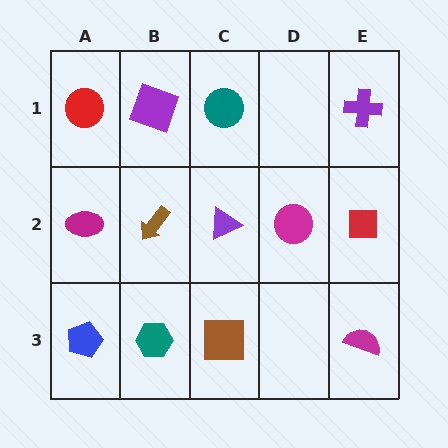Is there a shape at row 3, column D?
No, that cell is empty.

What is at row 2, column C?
A purple triangle.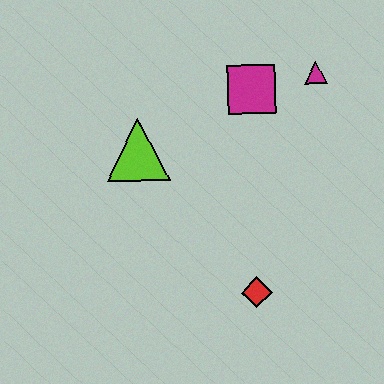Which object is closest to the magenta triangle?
The magenta square is closest to the magenta triangle.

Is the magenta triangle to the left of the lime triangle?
No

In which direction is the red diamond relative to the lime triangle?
The red diamond is below the lime triangle.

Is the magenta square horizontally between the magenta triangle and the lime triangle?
Yes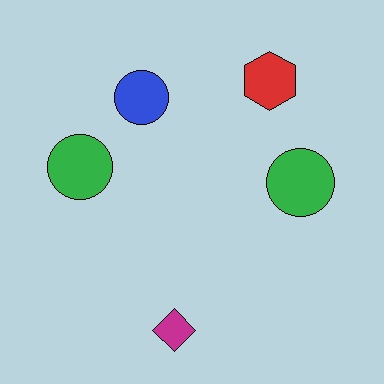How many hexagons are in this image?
There is 1 hexagon.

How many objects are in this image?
There are 5 objects.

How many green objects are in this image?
There are 2 green objects.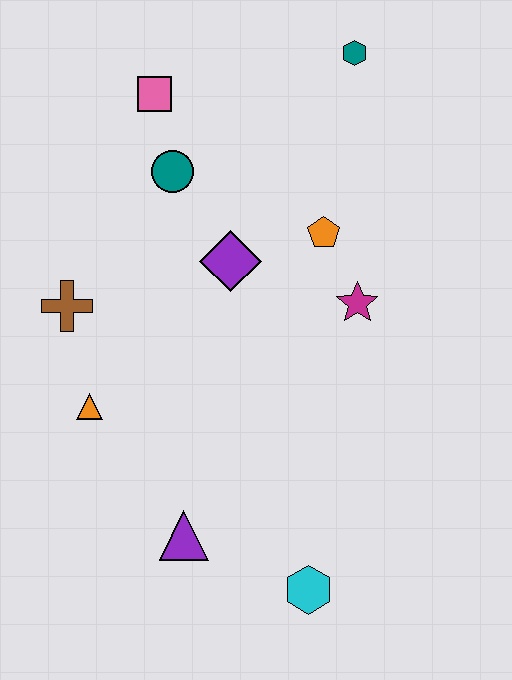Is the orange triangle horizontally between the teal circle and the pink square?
No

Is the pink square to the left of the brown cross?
No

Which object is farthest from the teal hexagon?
The cyan hexagon is farthest from the teal hexagon.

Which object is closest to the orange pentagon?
The magenta star is closest to the orange pentagon.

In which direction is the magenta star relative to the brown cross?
The magenta star is to the right of the brown cross.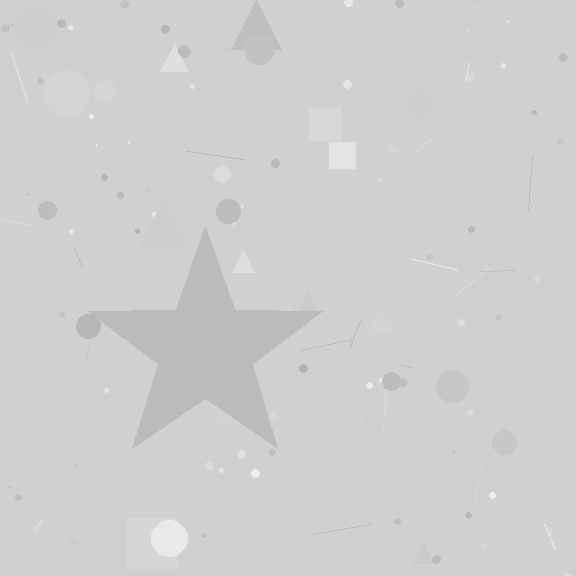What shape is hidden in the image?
A star is hidden in the image.